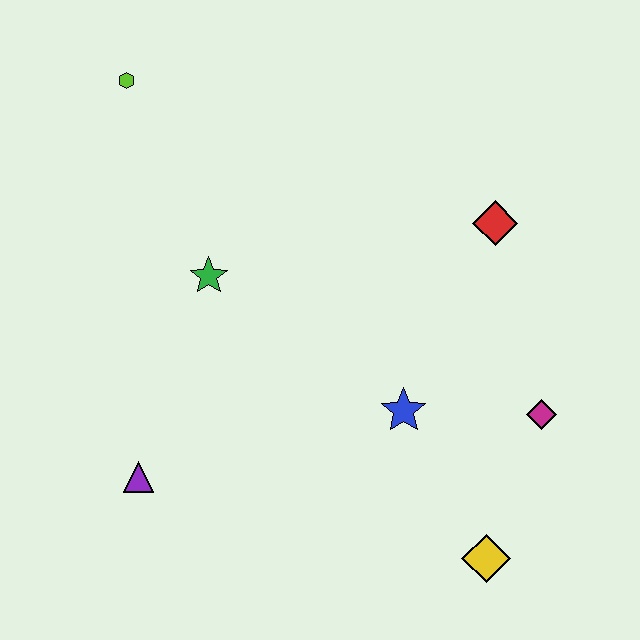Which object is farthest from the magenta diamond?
The lime hexagon is farthest from the magenta diamond.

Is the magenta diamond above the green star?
No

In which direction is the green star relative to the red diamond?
The green star is to the left of the red diamond.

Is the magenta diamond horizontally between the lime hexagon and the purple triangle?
No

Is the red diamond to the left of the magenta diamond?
Yes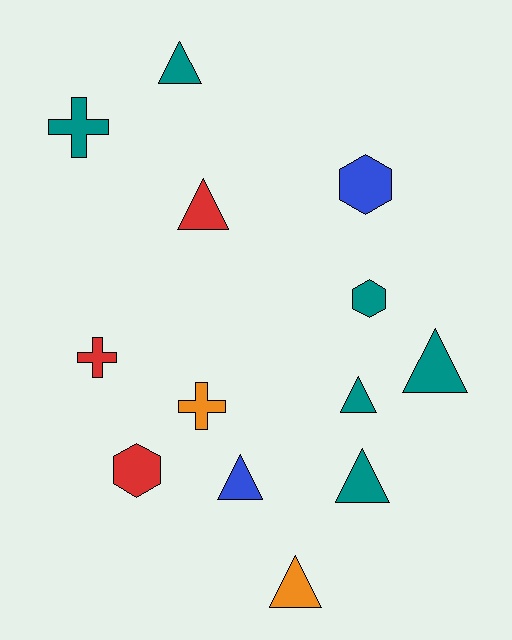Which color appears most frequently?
Teal, with 6 objects.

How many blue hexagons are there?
There is 1 blue hexagon.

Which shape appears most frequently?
Triangle, with 7 objects.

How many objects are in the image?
There are 13 objects.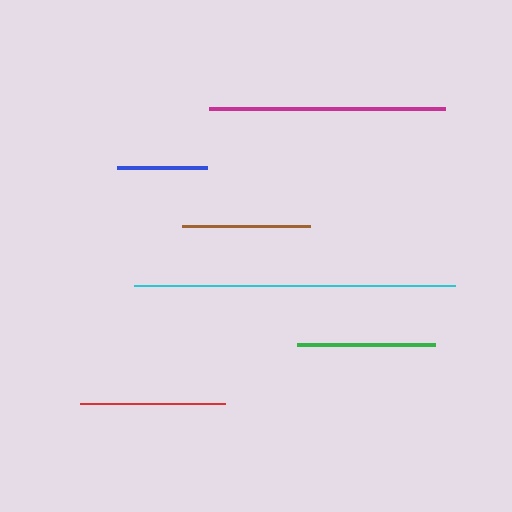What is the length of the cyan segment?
The cyan segment is approximately 321 pixels long.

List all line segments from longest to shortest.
From longest to shortest: cyan, magenta, red, green, brown, blue.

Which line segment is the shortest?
The blue line is the shortest at approximately 90 pixels.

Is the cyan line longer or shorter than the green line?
The cyan line is longer than the green line.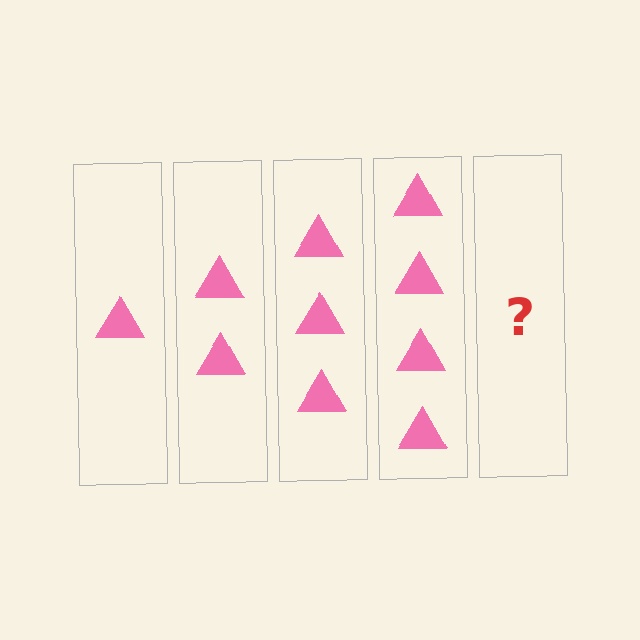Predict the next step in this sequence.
The next step is 5 triangles.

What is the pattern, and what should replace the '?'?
The pattern is that each step adds one more triangle. The '?' should be 5 triangles.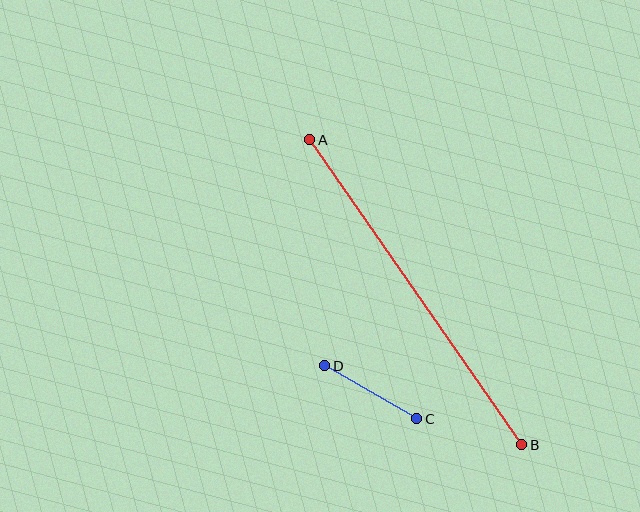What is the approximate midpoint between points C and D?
The midpoint is at approximately (371, 392) pixels.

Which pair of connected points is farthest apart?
Points A and B are farthest apart.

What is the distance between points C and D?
The distance is approximately 106 pixels.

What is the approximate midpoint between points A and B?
The midpoint is at approximately (416, 292) pixels.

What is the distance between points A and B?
The distance is approximately 372 pixels.